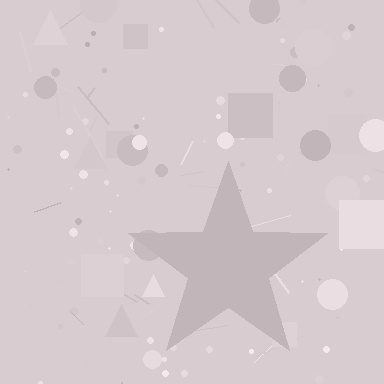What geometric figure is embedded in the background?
A star is embedded in the background.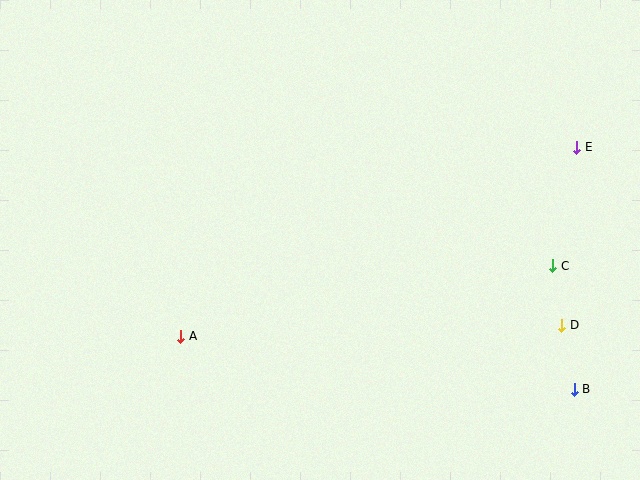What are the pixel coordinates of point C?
Point C is at (553, 266).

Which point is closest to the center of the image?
Point A at (181, 336) is closest to the center.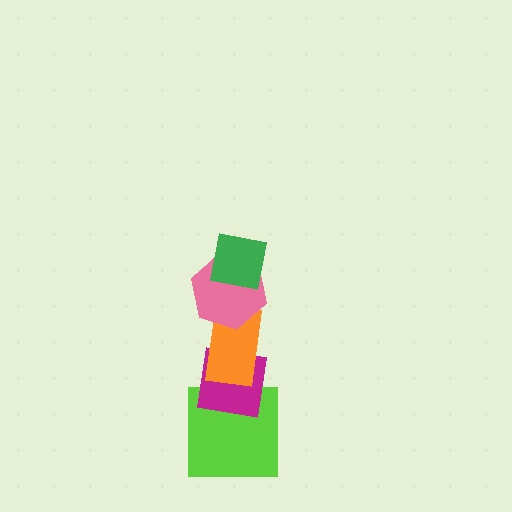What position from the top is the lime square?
The lime square is 5th from the top.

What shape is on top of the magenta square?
The orange rectangle is on top of the magenta square.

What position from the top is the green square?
The green square is 1st from the top.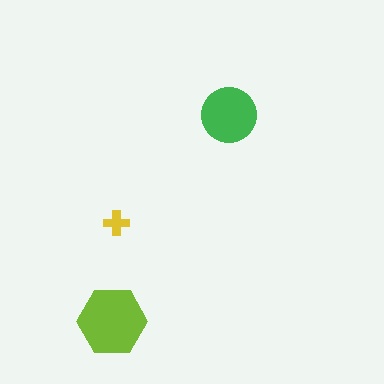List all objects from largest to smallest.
The lime hexagon, the green circle, the yellow cross.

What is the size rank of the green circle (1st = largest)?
2nd.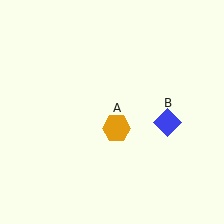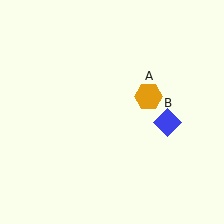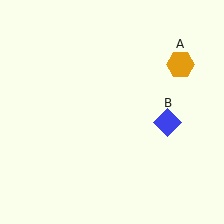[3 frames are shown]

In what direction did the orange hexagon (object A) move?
The orange hexagon (object A) moved up and to the right.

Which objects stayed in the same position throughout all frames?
Blue diamond (object B) remained stationary.